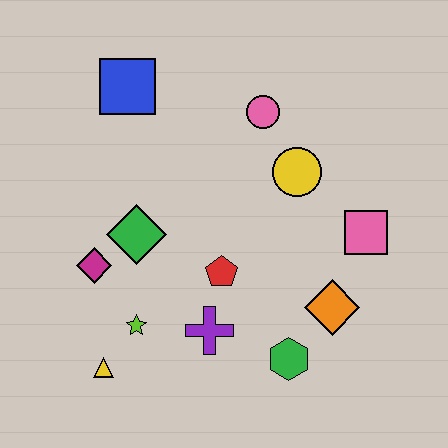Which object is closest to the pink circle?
The yellow circle is closest to the pink circle.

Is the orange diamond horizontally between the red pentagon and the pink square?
Yes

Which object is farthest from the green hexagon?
The blue square is farthest from the green hexagon.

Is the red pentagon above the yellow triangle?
Yes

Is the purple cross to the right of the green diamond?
Yes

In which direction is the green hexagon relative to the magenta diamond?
The green hexagon is to the right of the magenta diamond.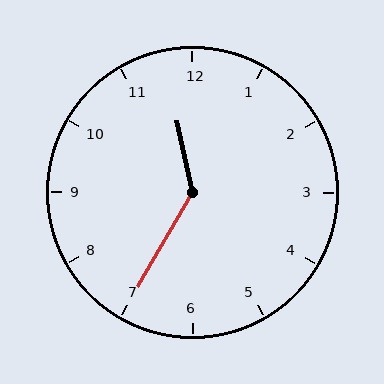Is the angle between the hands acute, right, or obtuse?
It is obtuse.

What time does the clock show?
11:35.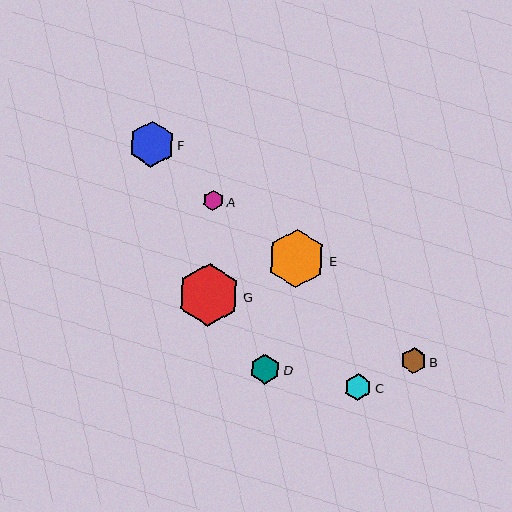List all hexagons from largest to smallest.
From largest to smallest: G, E, F, D, C, B, A.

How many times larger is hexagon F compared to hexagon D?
Hexagon F is approximately 1.5 times the size of hexagon D.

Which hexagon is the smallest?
Hexagon A is the smallest with a size of approximately 20 pixels.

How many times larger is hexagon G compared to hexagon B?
Hexagon G is approximately 2.4 times the size of hexagon B.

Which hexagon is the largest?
Hexagon G is the largest with a size of approximately 63 pixels.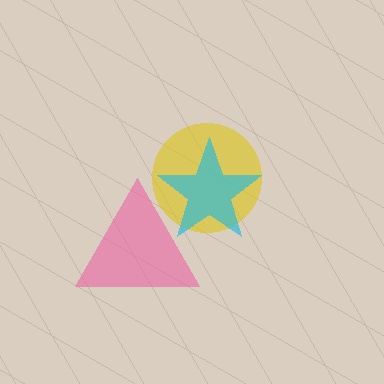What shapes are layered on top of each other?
The layered shapes are: a yellow circle, a pink triangle, a cyan star.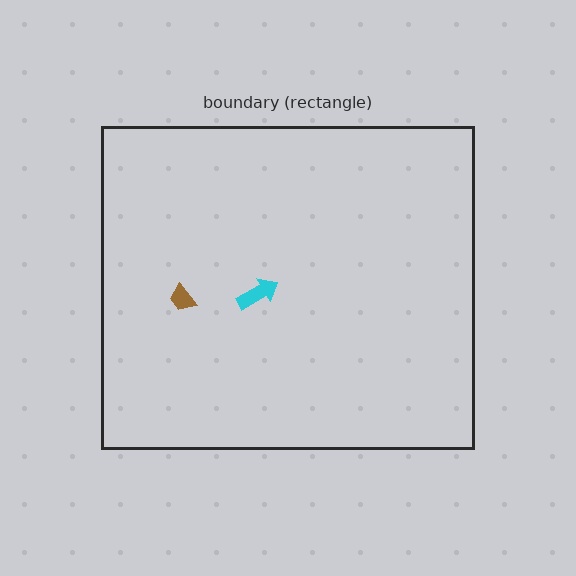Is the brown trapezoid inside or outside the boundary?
Inside.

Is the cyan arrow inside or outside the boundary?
Inside.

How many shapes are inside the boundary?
2 inside, 0 outside.